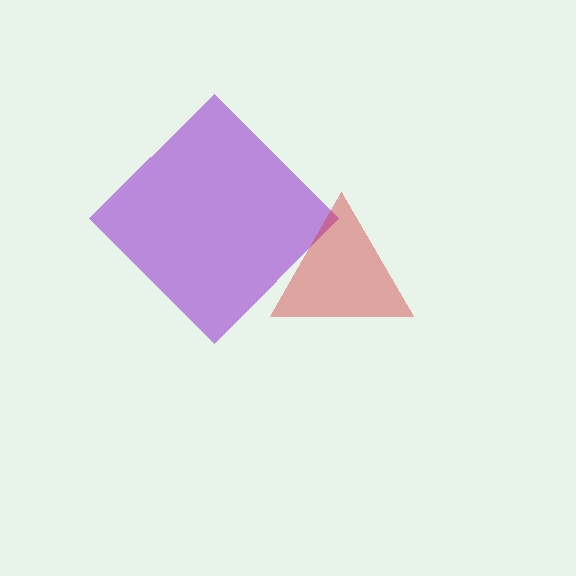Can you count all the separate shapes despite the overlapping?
Yes, there are 2 separate shapes.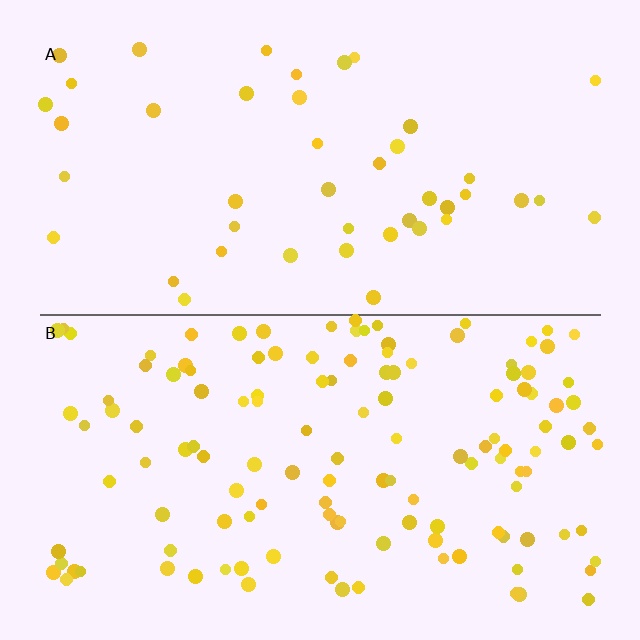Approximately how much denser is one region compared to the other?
Approximately 3.0× — region B over region A.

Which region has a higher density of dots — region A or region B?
B (the bottom).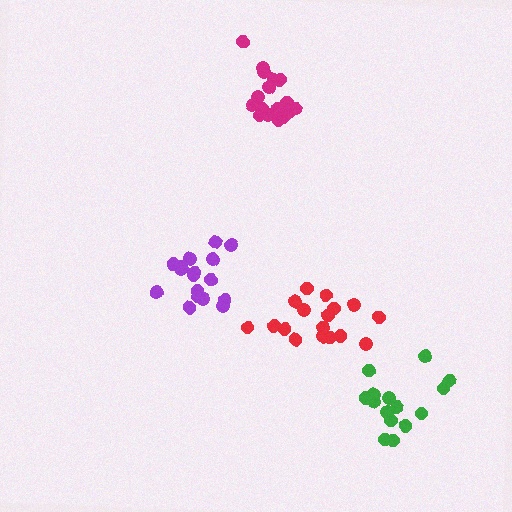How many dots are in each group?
Group 1: 18 dots, Group 2: 17 dots, Group 3: 17 dots, Group 4: 15 dots (67 total).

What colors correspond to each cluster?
The clusters are colored: magenta, red, purple, green.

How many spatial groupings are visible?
There are 4 spatial groupings.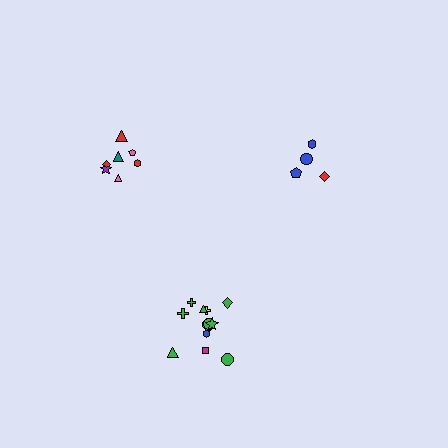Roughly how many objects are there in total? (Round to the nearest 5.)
Roughly 25 objects in total.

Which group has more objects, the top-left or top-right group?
The top-left group.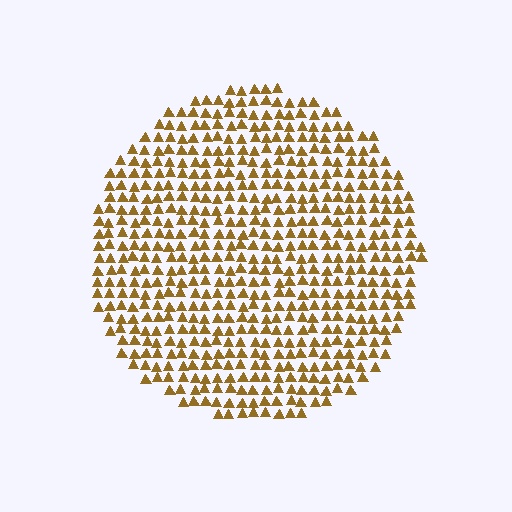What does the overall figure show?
The overall figure shows a circle.